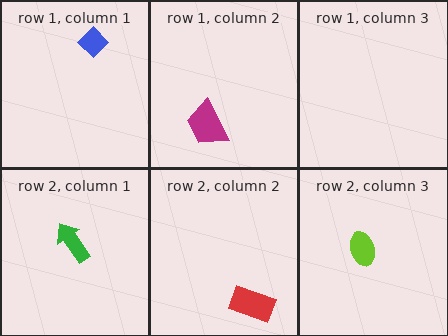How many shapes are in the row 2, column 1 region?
1.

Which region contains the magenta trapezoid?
The row 1, column 2 region.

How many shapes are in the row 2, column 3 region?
1.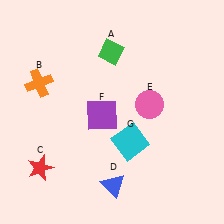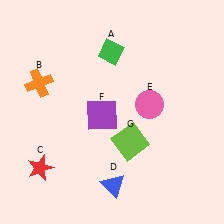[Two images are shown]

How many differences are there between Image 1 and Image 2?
There is 1 difference between the two images.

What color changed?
The square (G) changed from cyan in Image 1 to lime in Image 2.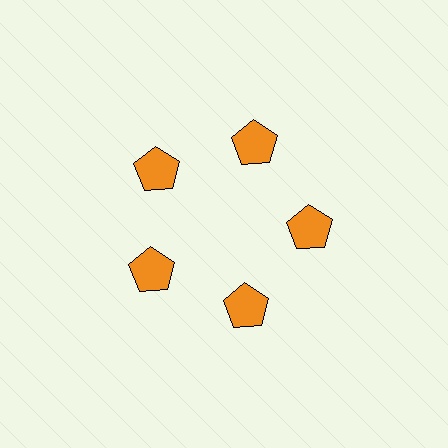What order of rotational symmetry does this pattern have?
This pattern has 5-fold rotational symmetry.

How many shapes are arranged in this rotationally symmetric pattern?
There are 5 shapes, arranged in 5 groups of 1.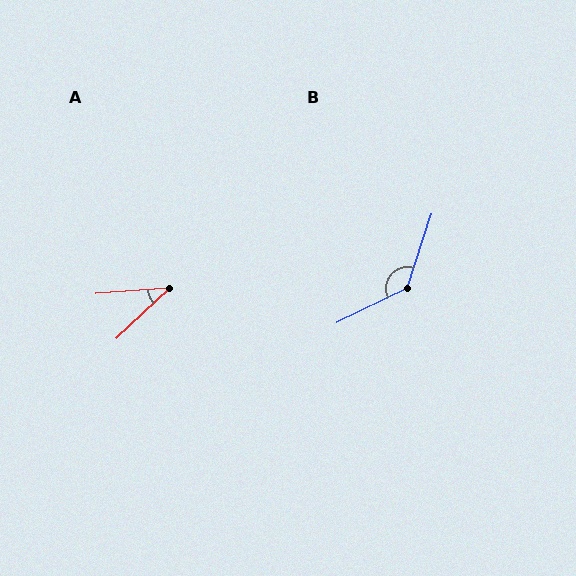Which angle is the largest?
B, at approximately 135 degrees.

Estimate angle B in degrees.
Approximately 135 degrees.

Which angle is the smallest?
A, at approximately 39 degrees.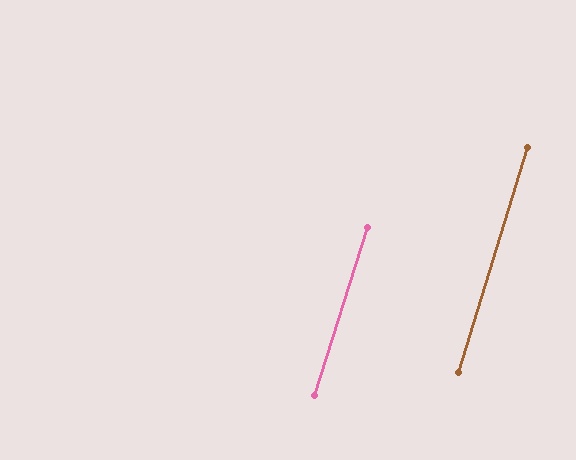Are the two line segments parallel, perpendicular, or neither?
Parallel — their directions differ by only 0.3°.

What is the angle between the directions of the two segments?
Approximately 0 degrees.